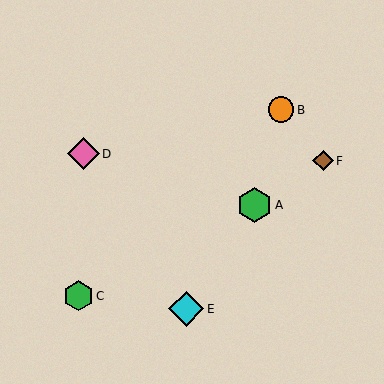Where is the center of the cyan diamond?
The center of the cyan diamond is at (186, 309).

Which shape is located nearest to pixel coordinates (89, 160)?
The pink diamond (labeled D) at (83, 154) is nearest to that location.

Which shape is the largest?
The cyan diamond (labeled E) is the largest.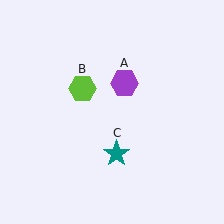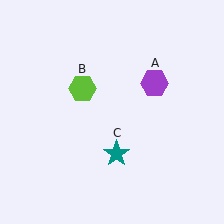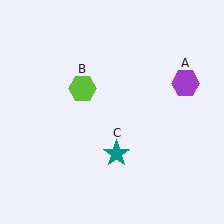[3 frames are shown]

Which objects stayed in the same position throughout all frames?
Lime hexagon (object B) and teal star (object C) remained stationary.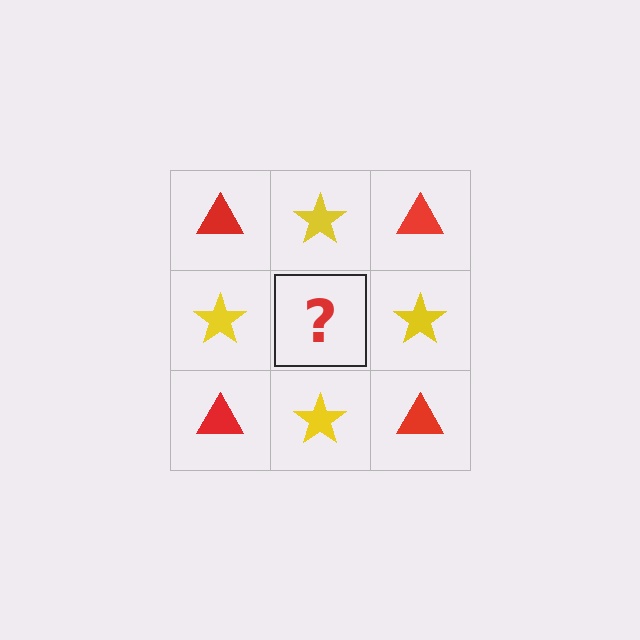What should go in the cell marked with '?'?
The missing cell should contain a red triangle.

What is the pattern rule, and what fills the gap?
The rule is that it alternates red triangle and yellow star in a checkerboard pattern. The gap should be filled with a red triangle.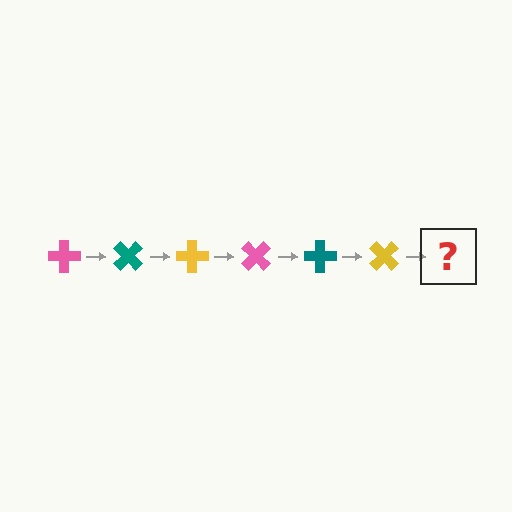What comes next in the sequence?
The next element should be a pink cross, rotated 270 degrees from the start.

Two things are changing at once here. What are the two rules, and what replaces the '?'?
The two rules are that it rotates 45 degrees each step and the color cycles through pink, teal, and yellow. The '?' should be a pink cross, rotated 270 degrees from the start.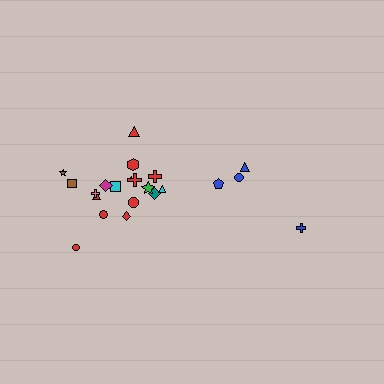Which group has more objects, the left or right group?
The left group.